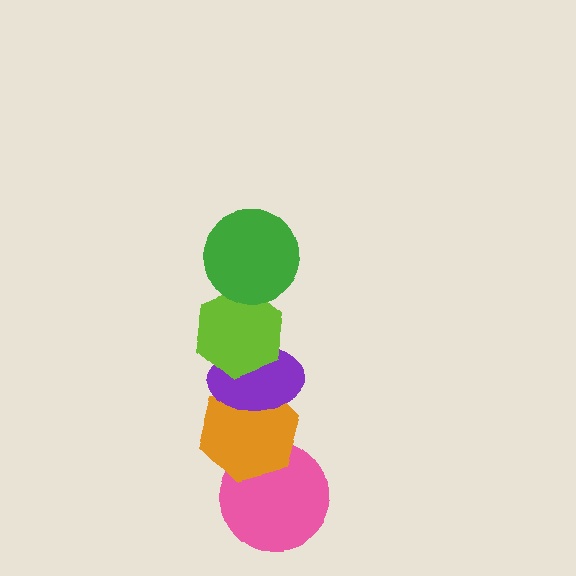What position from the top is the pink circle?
The pink circle is 5th from the top.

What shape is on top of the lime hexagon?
The green circle is on top of the lime hexagon.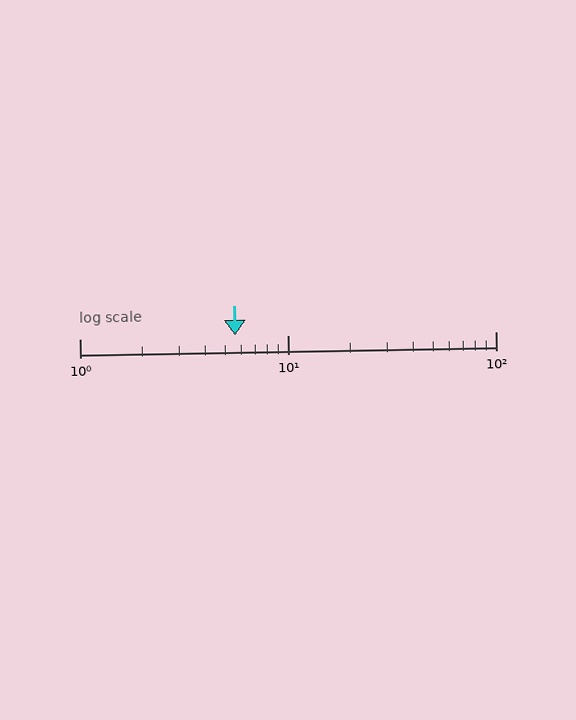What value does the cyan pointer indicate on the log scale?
The pointer indicates approximately 5.6.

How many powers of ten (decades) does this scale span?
The scale spans 2 decades, from 1 to 100.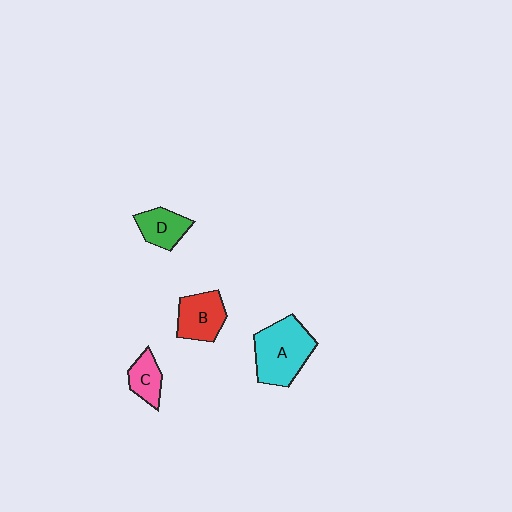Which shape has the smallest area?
Shape C (pink).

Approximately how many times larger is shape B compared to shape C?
Approximately 1.5 times.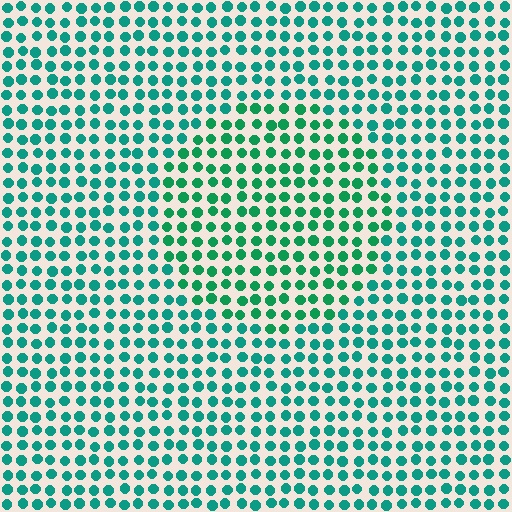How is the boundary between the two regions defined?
The boundary is defined purely by a slight shift in hue (about 22 degrees). Spacing, size, and orientation are identical on both sides.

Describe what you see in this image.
The image is filled with small teal elements in a uniform arrangement. A circle-shaped region is visible where the elements are tinted to a slightly different hue, forming a subtle color boundary.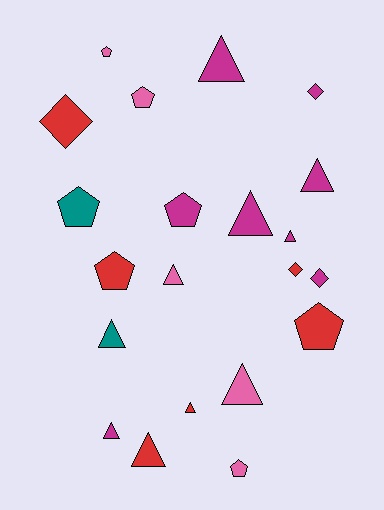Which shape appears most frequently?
Triangle, with 10 objects.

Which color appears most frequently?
Magenta, with 8 objects.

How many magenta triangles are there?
There are 5 magenta triangles.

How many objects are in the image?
There are 21 objects.